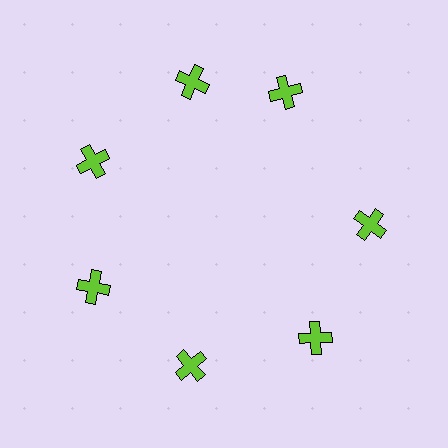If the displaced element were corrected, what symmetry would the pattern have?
It would have 7-fold rotational symmetry — the pattern would map onto itself every 51 degrees.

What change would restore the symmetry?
The symmetry would be restored by rotating it back into even spacing with its neighbors so that all 7 crosses sit at equal angles and equal distance from the center.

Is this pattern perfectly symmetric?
No. The 7 lime crosses are arranged in a ring, but one element near the 1 o'clock position is rotated out of alignment along the ring, breaking the 7-fold rotational symmetry.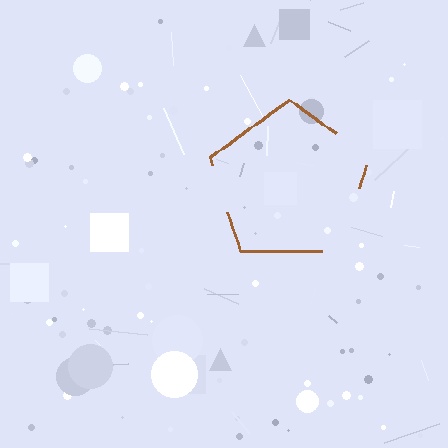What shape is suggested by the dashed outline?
The dashed outline suggests a pentagon.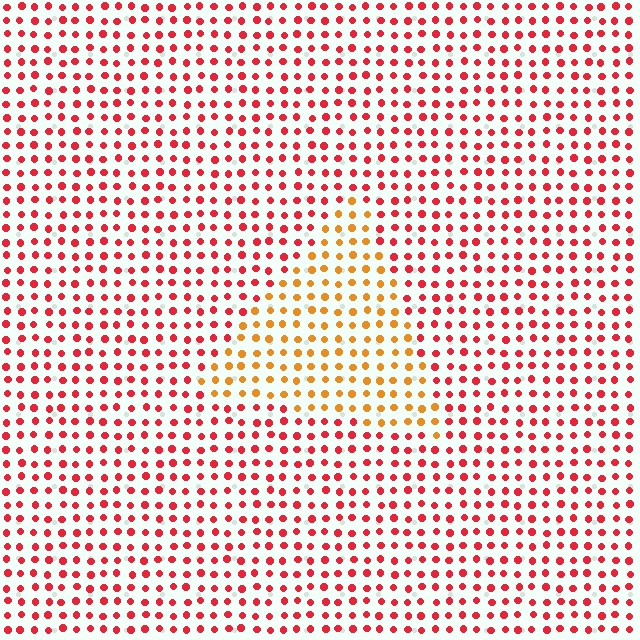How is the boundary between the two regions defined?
The boundary is defined purely by a slight shift in hue (about 40 degrees). Spacing, size, and orientation are identical on both sides.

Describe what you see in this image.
The image is filled with small red elements in a uniform arrangement. A triangle-shaped region is visible where the elements are tinted to a slightly different hue, forming a subtle color boundary.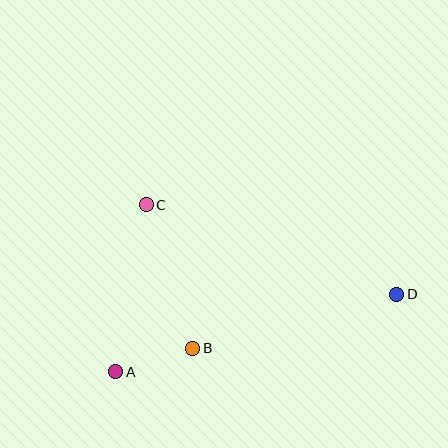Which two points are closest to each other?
Points A and B are closest to each other.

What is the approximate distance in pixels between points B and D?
The distance between B and D is approximately 211 pixels.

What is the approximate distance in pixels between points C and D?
The distance between C and D is approximately 266 pixels.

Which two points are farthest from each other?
Points A and D are farthest from each other.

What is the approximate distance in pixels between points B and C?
The distance between B and C is approximately 151 pixels.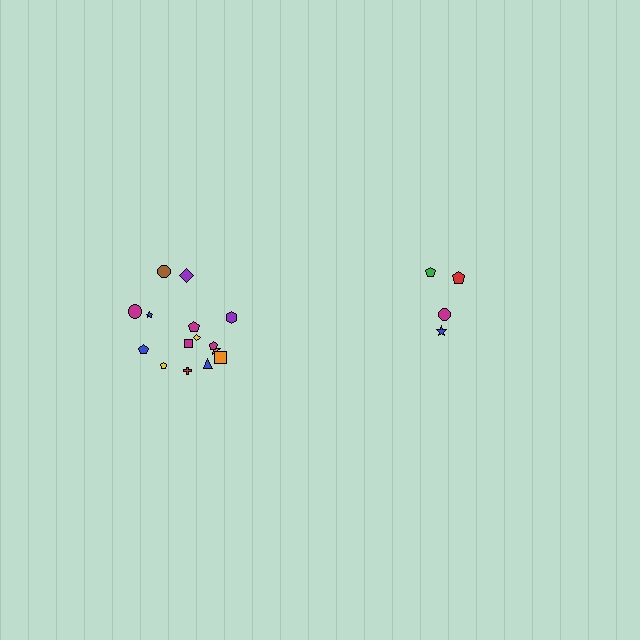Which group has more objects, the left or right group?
The left group.